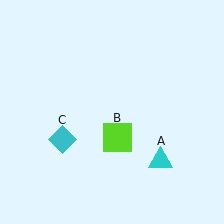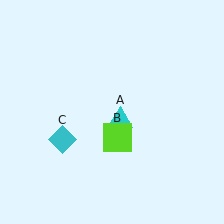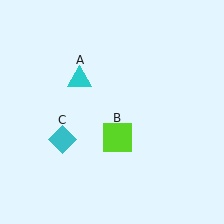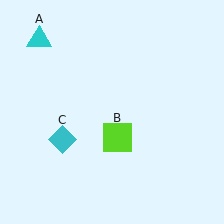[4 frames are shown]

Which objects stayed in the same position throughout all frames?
Lime square (object B) and cyan diamond (object C) remained stationary.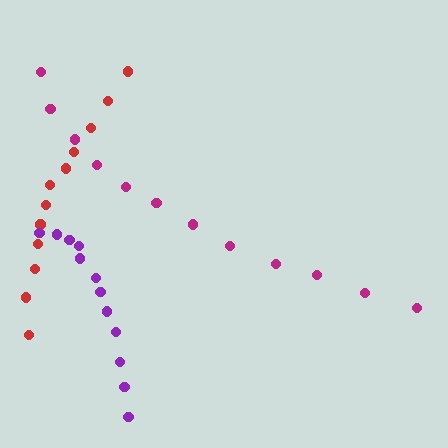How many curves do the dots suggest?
There are 3 distinct paths.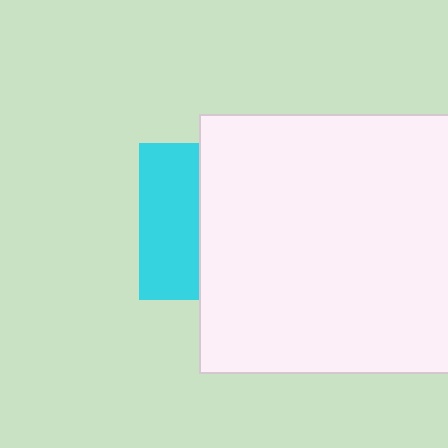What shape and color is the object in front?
The object in front is a white rectangle.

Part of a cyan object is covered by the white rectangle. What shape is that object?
It is a square.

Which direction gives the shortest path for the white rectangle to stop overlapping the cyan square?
Moving right gives the shortest separation.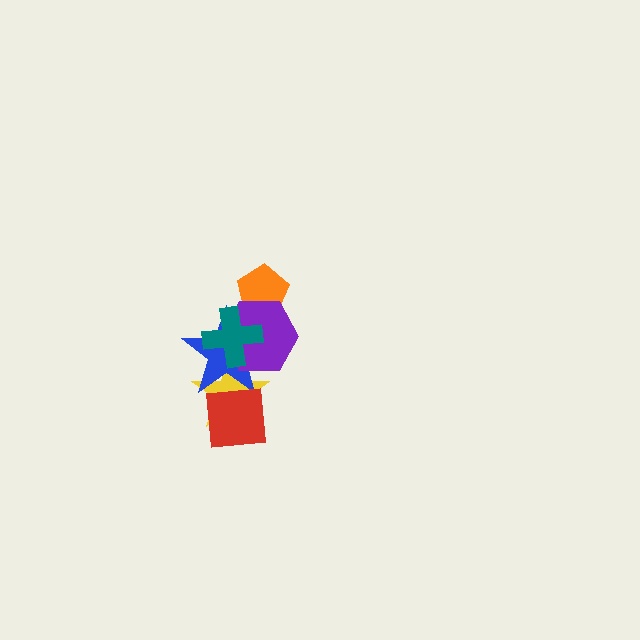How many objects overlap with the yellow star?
4 objects overlap with the yellow star.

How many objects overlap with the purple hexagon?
4 objects overlap with the purple hexagon.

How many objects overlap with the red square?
2 objects overlap with the red square.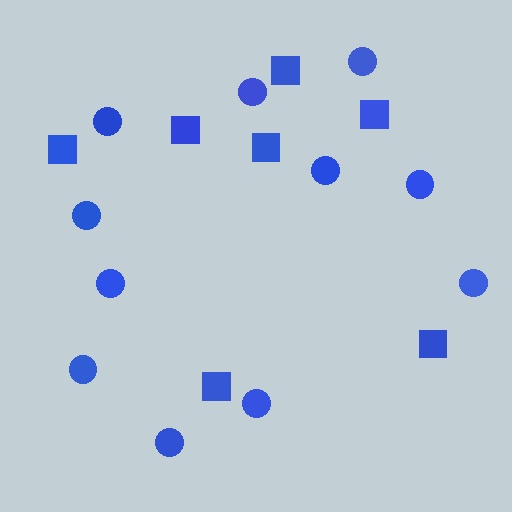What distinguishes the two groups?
There are 2 groups: one group of squares (7) and one group of circles (11).